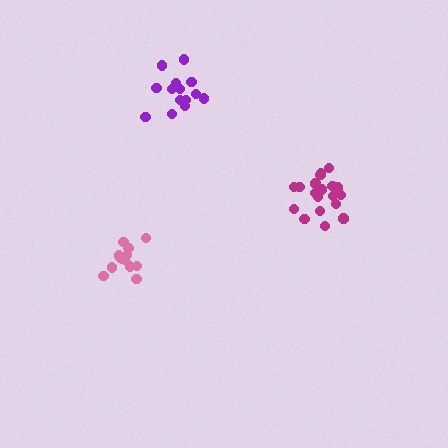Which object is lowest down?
The pink cluster is bottommost.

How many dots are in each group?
Group 1: 19 dots, Group 2: 14 dots, Group 3: 13 dots (46 total).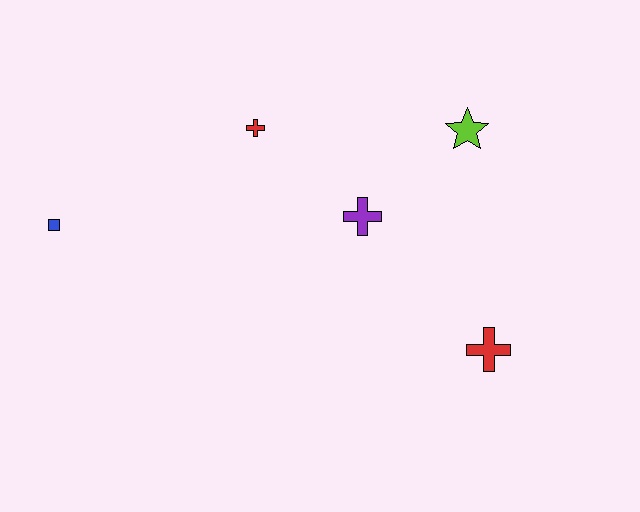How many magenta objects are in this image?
There are no magenta objects.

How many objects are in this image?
There are 5 objects.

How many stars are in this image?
There is 1 star.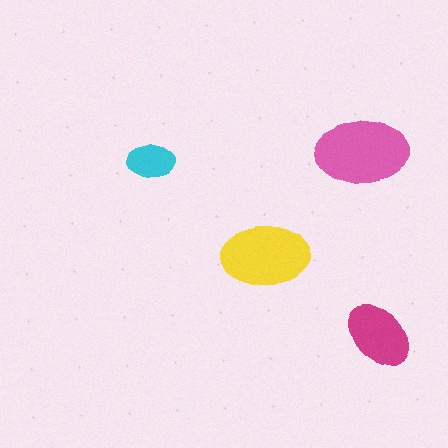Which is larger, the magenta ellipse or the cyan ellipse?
The magenta one.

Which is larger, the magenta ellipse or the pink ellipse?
The pink one.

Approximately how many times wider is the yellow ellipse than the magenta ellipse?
About 1.5 times wider.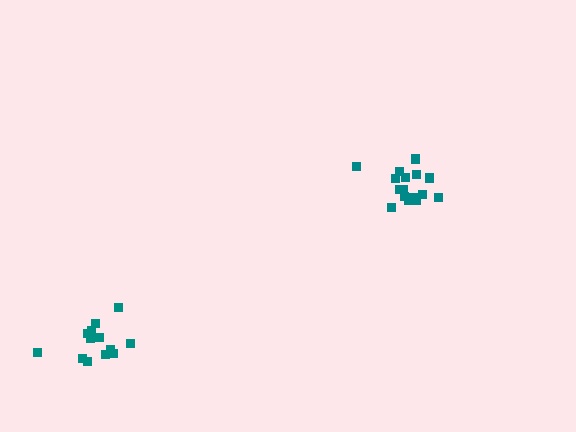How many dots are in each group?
Group 1: 13 dots, Group 2: 17 dots (30 total).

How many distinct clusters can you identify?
There are 2 distinct clusters.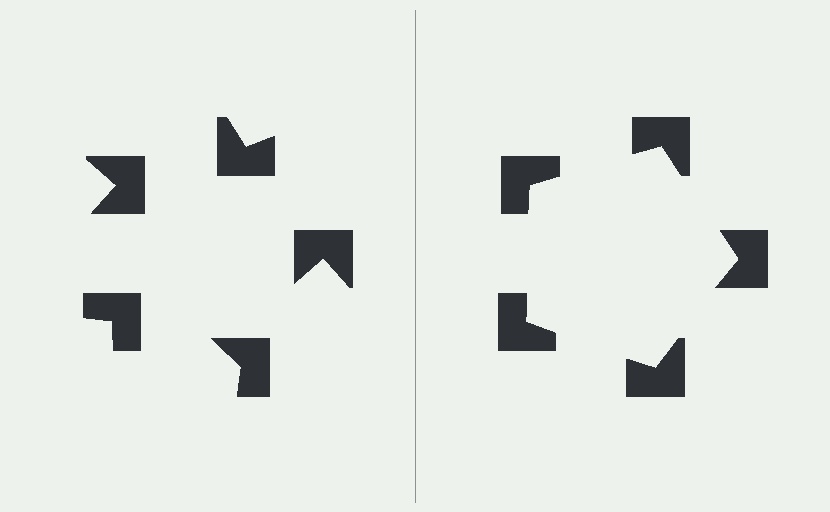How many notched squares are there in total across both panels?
10 — 5 on each side.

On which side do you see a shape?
An illusory pentagon appears on the right side. On the left side the wedge cuts are rotated, so no coherent shape forms.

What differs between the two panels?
The notched squares are positioned identically on both sides; only the wedge orientations differ. On the right they align to a pentagon; on the left they are misaligned.